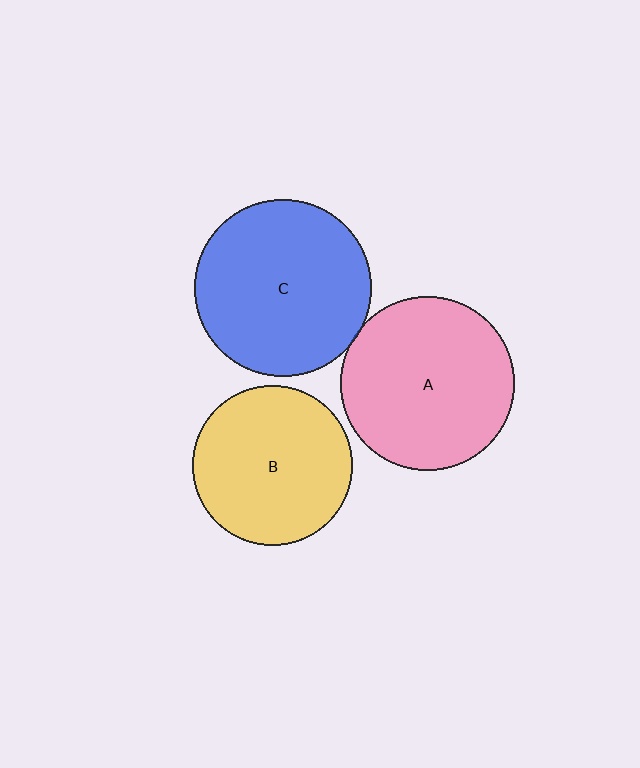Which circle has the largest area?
Circle C (blue).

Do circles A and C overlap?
Yes.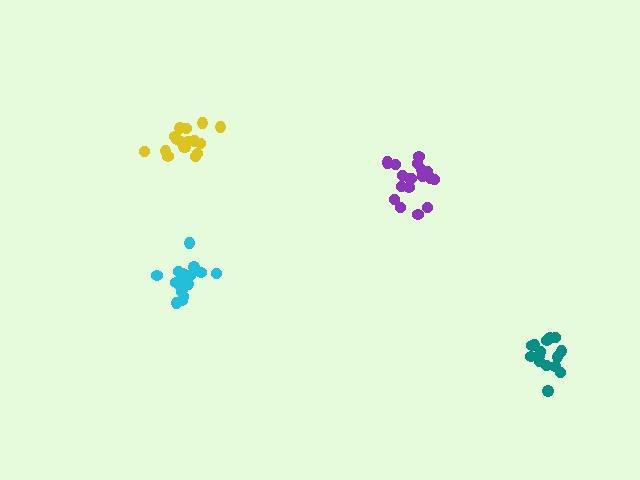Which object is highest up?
The yellow cluster is topmost.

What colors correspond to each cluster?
The clusters are colored: cyan, purple, yellow, teal.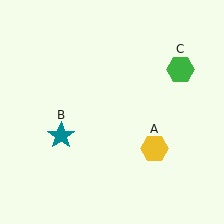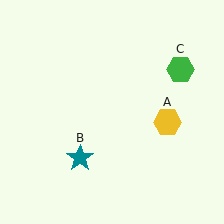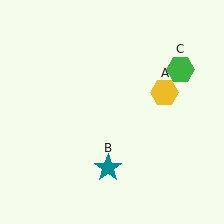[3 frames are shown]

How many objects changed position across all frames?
2 objects changed position: yellow hexagon (object A), teal star (object B).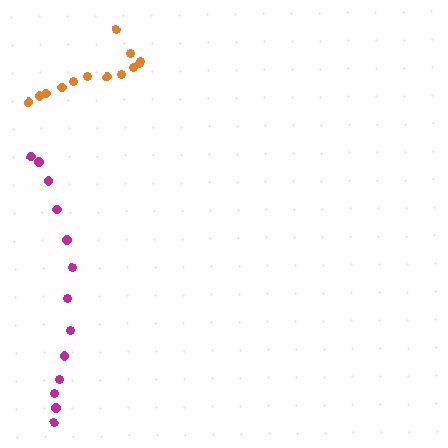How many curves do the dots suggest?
There are 2 distinct paths.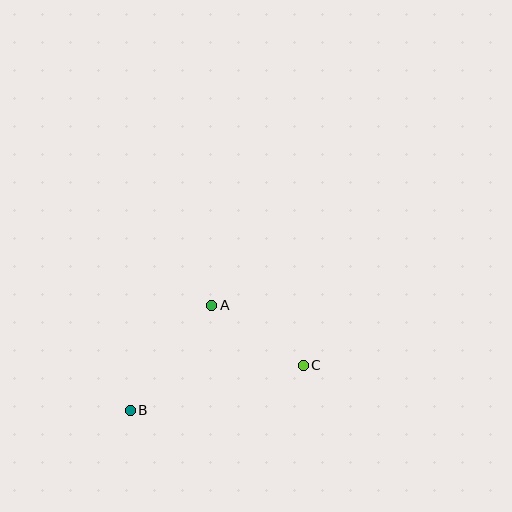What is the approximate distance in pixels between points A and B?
The distance between A and B is approximately 133 pixels.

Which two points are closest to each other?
Points A and C are closest to each other.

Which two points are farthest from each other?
Points B and C are farthest from each other.